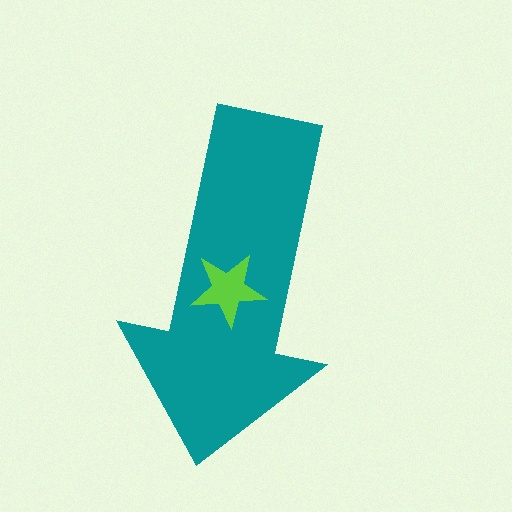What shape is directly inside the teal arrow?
The lime star.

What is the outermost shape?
The teal arrow.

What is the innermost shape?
The lime star.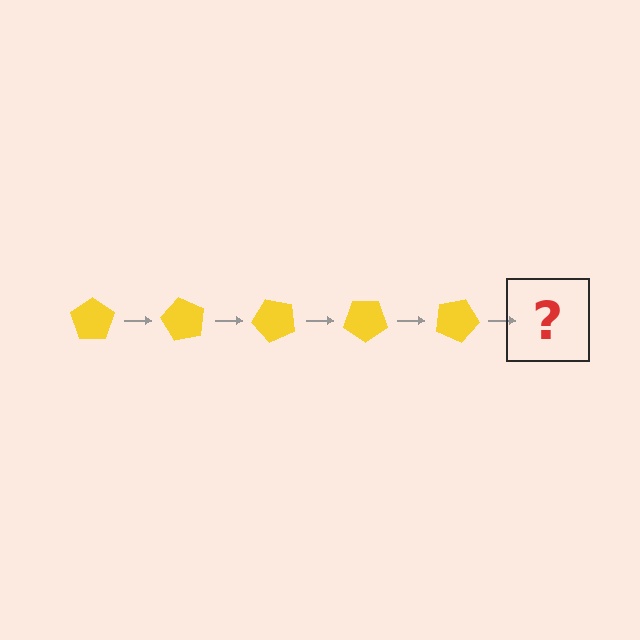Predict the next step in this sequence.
The next step is a yellow pentagon rotated 300 degrees.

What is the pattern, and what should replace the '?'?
The pattern is that the pentagon rotates 60 degrees each step. The '?' should be a yellow pentagon rotated 300 degrees.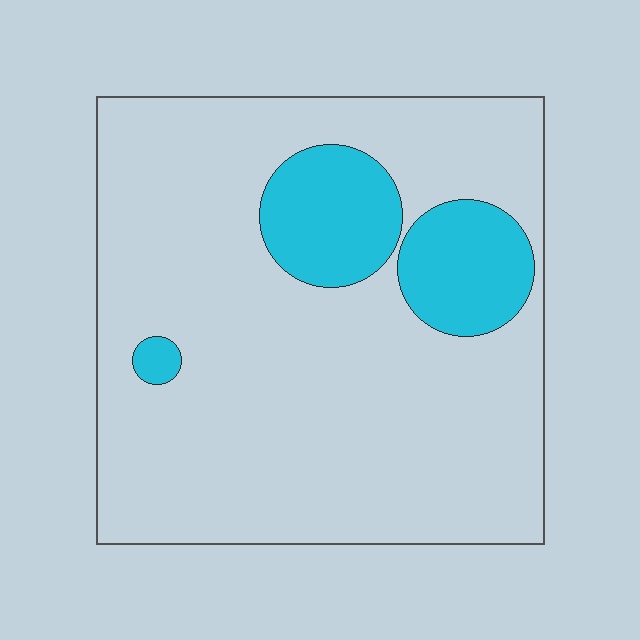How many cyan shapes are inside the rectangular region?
3.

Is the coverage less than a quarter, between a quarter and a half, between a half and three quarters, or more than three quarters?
Less than a quarter.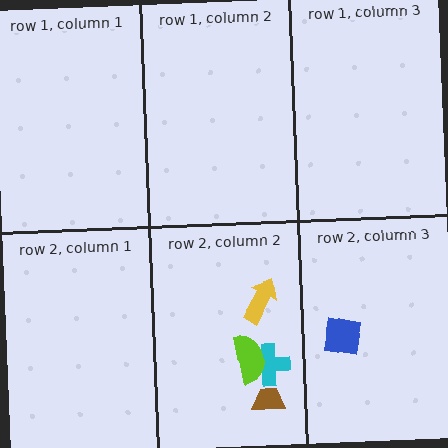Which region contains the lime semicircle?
The row 2, column 2 region.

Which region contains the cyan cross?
The row 2, column 2 region.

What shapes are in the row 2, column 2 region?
The cyan cross, the lime semicircle, the yellow arrow, the brown trapezoid.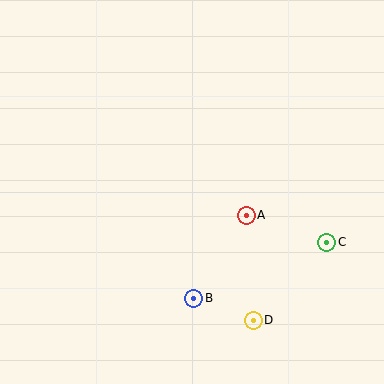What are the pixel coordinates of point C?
Point C is at (327, 242).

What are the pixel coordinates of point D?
Point D is at (253, 320).